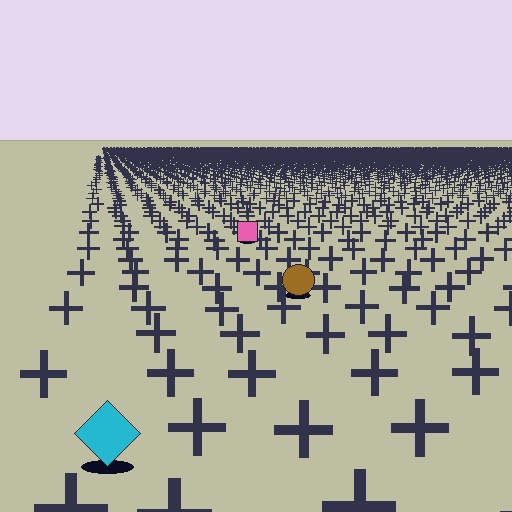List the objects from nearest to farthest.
From nearest to farthest: the cyan diamond, the brown circle, the pink square.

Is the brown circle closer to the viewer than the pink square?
Yes. The brown circle is closer — you can tell from the texture gradient: the ground texture is coarser near it.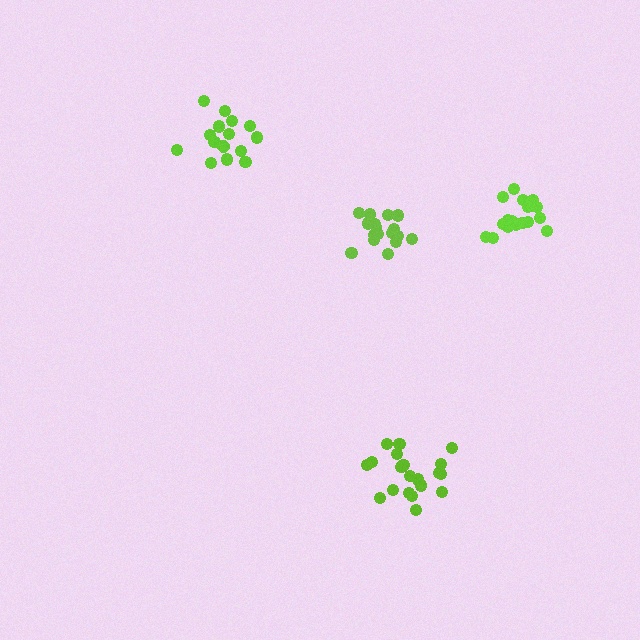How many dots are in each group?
Group 1: 17 dots, Group 2: 20 dots, Group 3: 19 dots, Group 4: 15 dots (71 total).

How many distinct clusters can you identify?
There are 4 distinct clusters.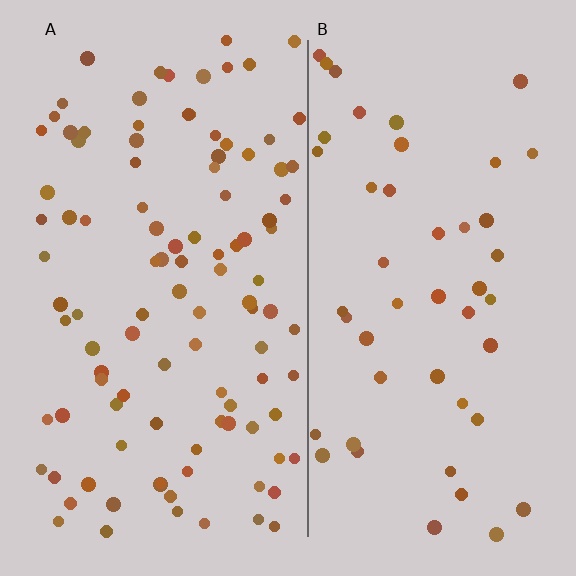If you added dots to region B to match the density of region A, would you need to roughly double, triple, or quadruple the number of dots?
Approximately double.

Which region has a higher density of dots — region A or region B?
A (the left).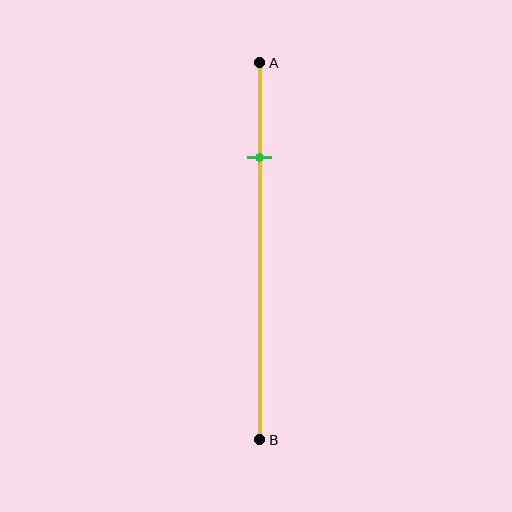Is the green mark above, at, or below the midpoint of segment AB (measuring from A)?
The green mark is above the midpoint of segment AB.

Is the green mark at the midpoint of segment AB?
No, the mark is at about 25% from A, not at the 50% midpoint.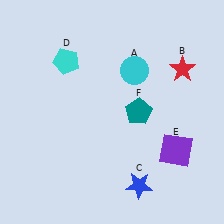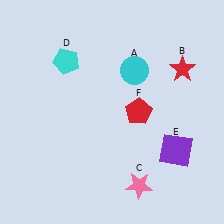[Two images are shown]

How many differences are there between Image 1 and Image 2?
There are 2 differences between the two images.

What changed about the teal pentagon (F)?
In Image 1, F is teal. In Image 2, it changed to red.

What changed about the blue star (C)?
In Image 1, C is blue. In Image 2, it changed to pink.